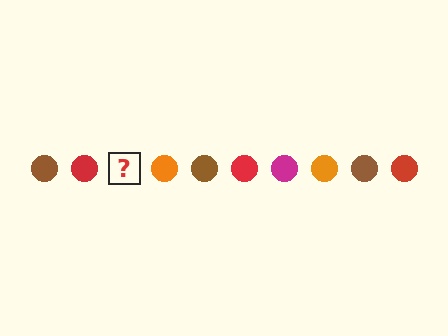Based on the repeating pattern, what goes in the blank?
The blank should be a magenta circle.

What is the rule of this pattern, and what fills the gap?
The rule is that the pattern cycles through brown, red, magenta, orange circles. The gap should be filled with a magenta circle.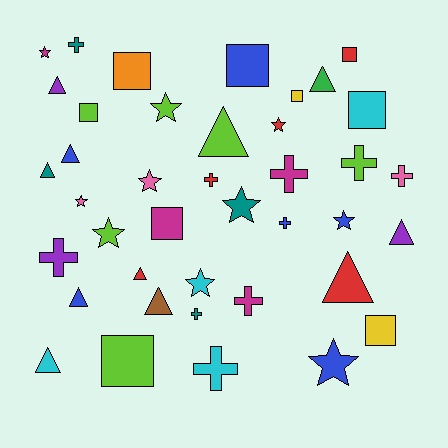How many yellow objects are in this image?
There are 2 yellow objects.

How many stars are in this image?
There are 10 stars.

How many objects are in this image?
There are 40 objects.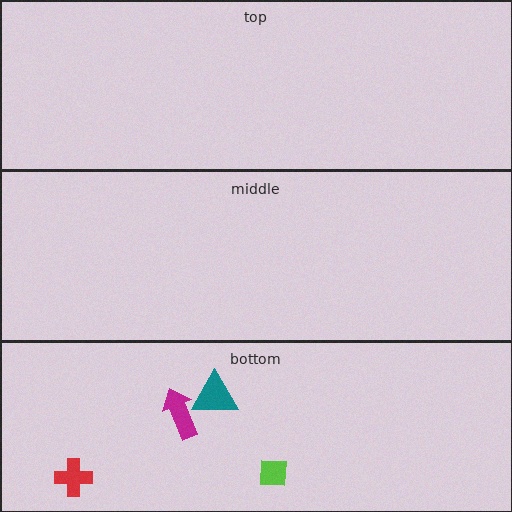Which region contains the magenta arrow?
The bottom region.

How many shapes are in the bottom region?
4.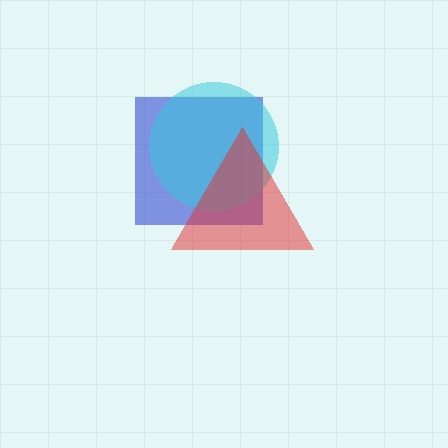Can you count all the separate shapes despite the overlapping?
Yes, there are 3 separate shapes.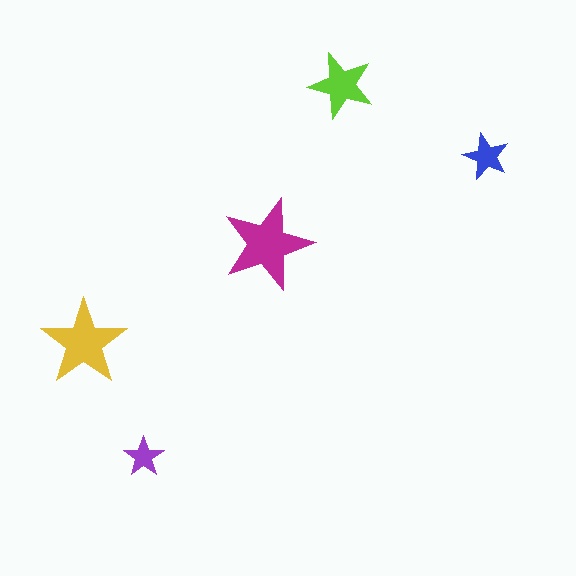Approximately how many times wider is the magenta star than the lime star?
About 1.5 times wider.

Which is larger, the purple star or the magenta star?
The magenta one.